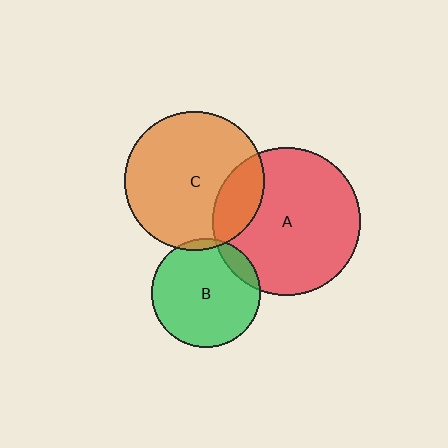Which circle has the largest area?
Circle A (red).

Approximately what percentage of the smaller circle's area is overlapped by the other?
Approximately 10%.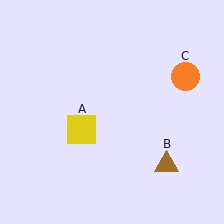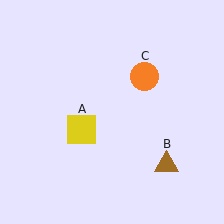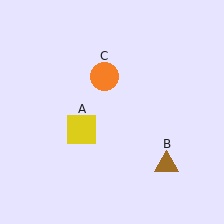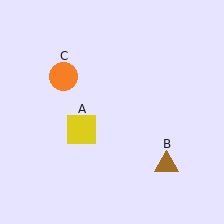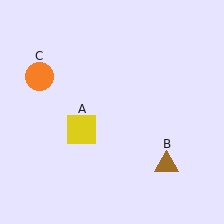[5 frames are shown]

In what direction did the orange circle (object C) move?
The orange circle (object C) moved left.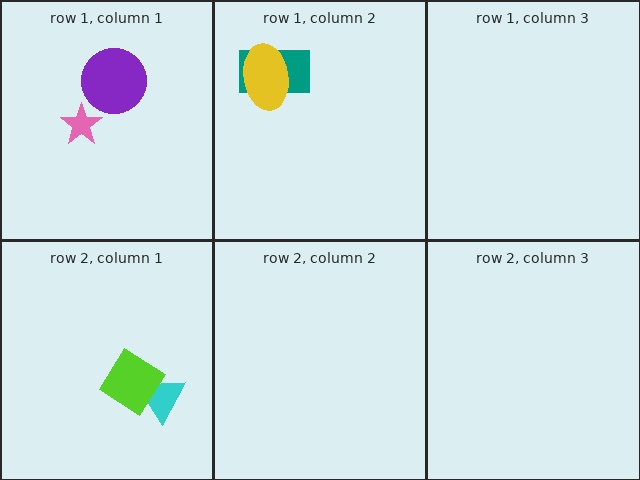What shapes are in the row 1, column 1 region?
The purple circle, the pink star.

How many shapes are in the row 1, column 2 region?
2.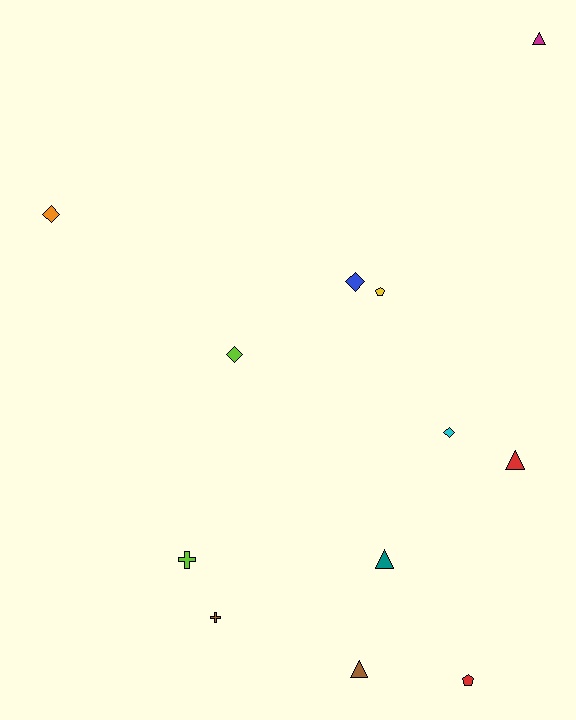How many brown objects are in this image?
There are 2 brown objects.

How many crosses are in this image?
There are 2 crosses.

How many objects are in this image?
There are 12 objects.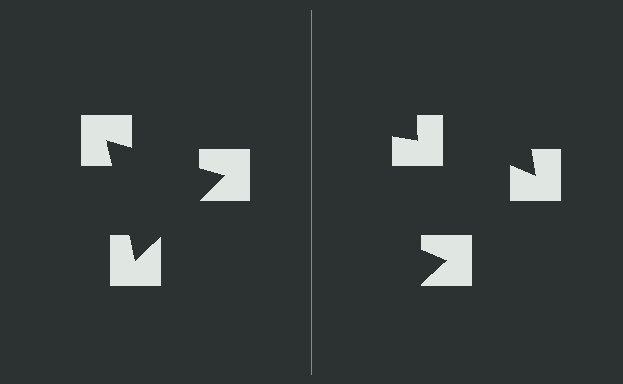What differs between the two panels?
The notched squares are positioned identically on both sides; only the wedge orientations differ. On the left they align to a triangle; on the right they are misaligned.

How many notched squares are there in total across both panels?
6 — 3 on each side.